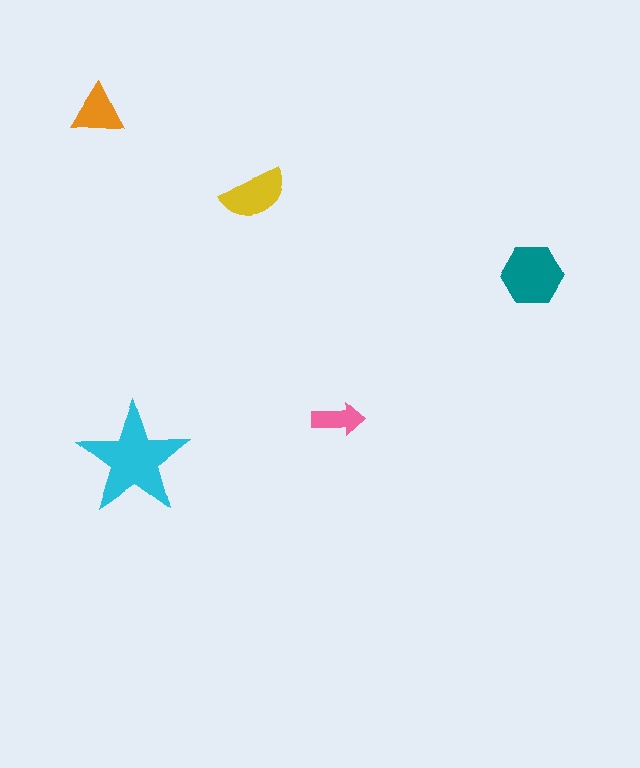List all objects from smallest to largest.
The pink arrow, the orange triangle, the yellow semicircle, the teal hexagon, the cyan star.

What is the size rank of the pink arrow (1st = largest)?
5th.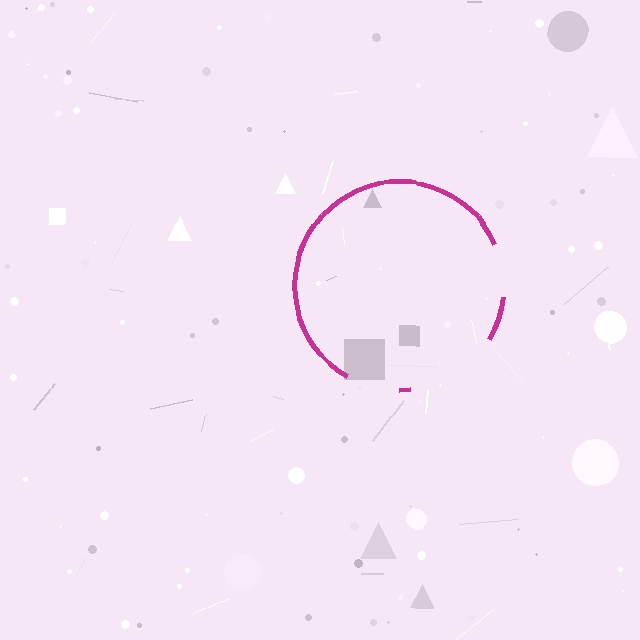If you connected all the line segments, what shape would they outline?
They would outline a circle.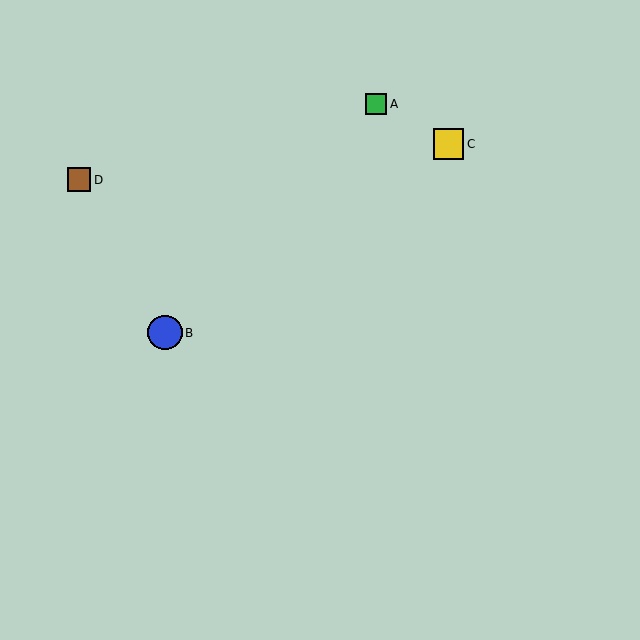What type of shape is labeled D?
Shape D is a brown square.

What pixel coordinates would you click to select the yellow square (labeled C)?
Click at (449, 144) to select the yellow square C.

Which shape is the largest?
The blue circle (labeled B) is the largest.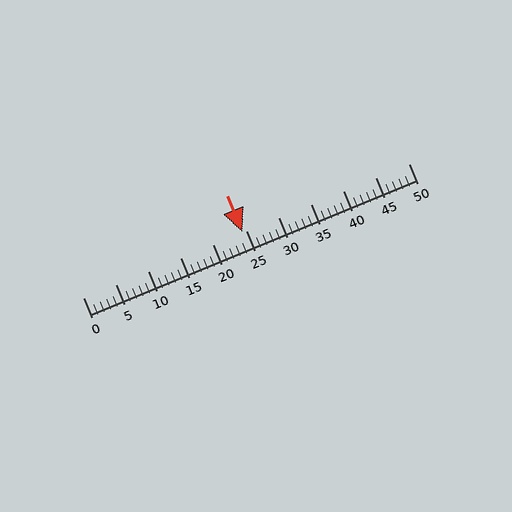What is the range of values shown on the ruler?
The ruler shows values from 0 to 50.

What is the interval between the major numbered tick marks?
The major tick marks are spaced 5 units apart.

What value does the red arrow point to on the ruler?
The red arrow points to approximately 24.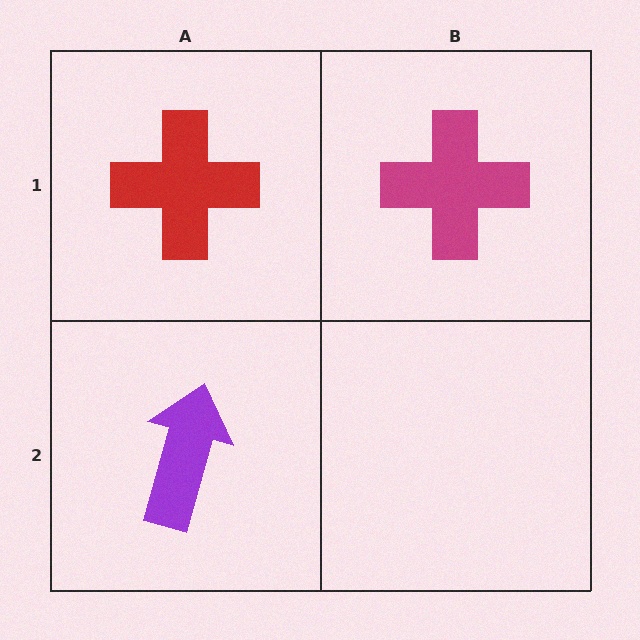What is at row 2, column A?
A purple arrow.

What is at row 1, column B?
A magenta cross.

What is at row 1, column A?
A red cross.